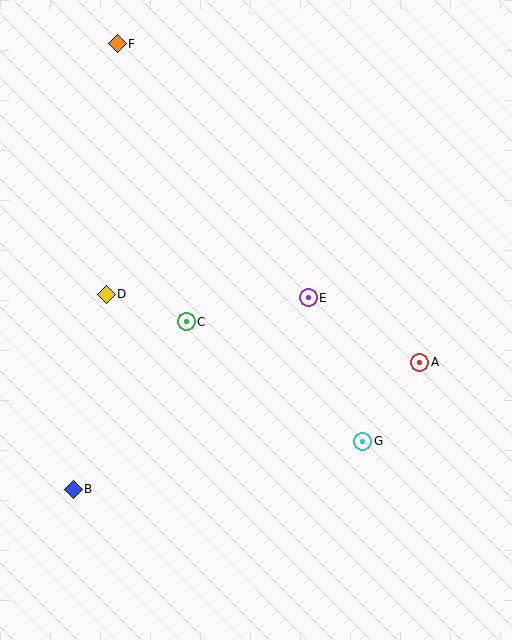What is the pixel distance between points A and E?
The distance between A and E is 129 pixels.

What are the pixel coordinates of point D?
Point D is at (106, 294).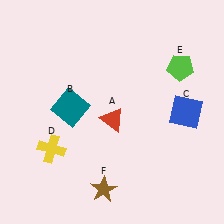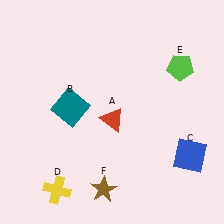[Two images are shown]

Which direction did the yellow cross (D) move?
The yellow cross (D) moved down.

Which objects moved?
The objects that moved are: the blue square (C), the yellow cross (D).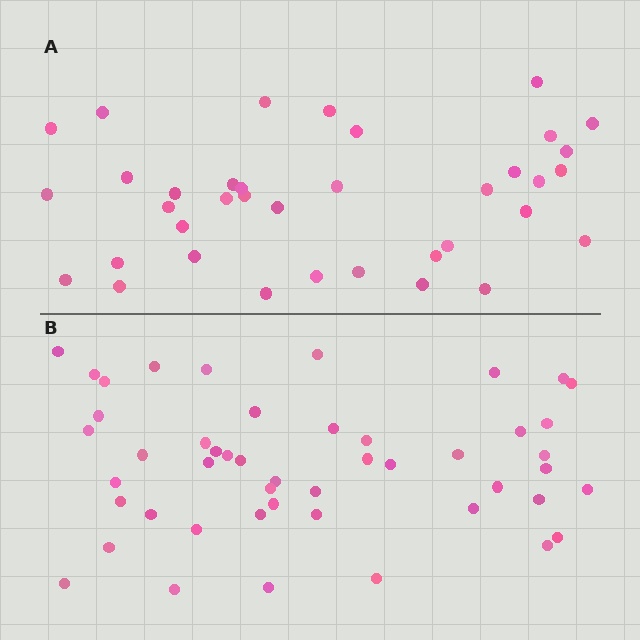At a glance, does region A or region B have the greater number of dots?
Region B (the bottom region) has more dots.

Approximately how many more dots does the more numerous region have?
Region B has roughly 12 or so more dots than region A.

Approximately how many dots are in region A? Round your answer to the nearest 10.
About 40 dots. (The exact count is 37, which rounds to 40.)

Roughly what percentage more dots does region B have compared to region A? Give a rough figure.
About 30% more.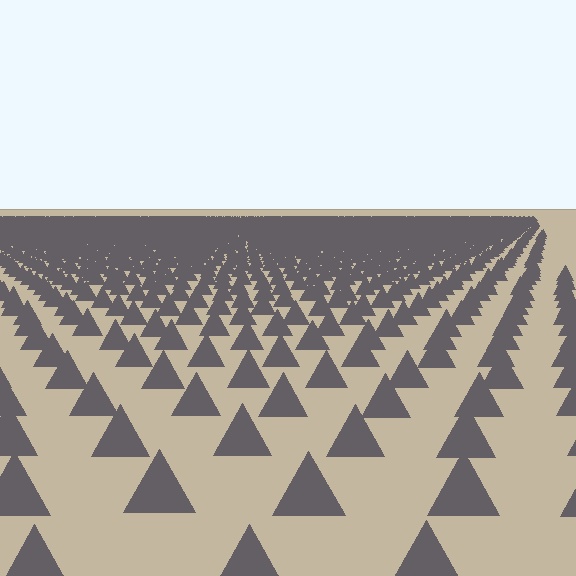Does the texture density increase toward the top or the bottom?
Density increases toward the top.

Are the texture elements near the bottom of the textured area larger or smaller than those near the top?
Larger. Near the bottom, elements are closer to the viewer and appear at a bigger on-screen size.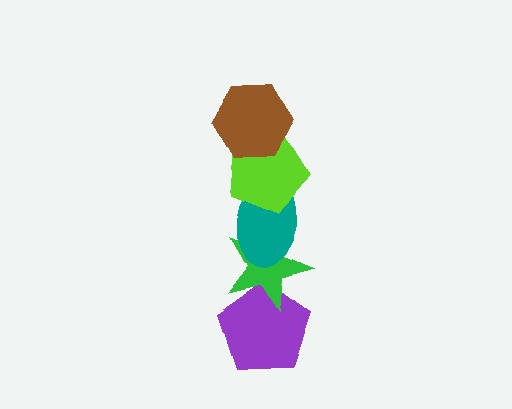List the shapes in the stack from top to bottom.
From top to bottom: the brown hexagon, the lime pentagon, the teal ellipse, the green star, the purple pentagon.